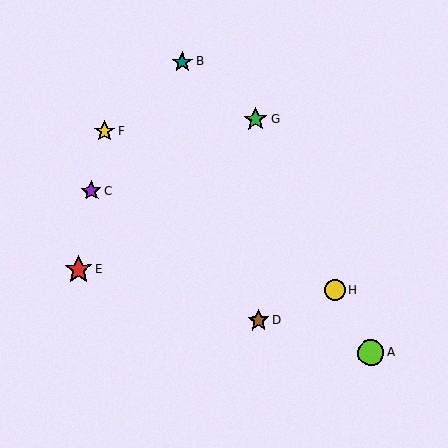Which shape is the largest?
The red star (labeled E) is the largest.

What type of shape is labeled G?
Shape G is a green star.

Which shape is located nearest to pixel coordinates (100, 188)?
The purple star (labeled C) at (91, 191) is nearest to that location.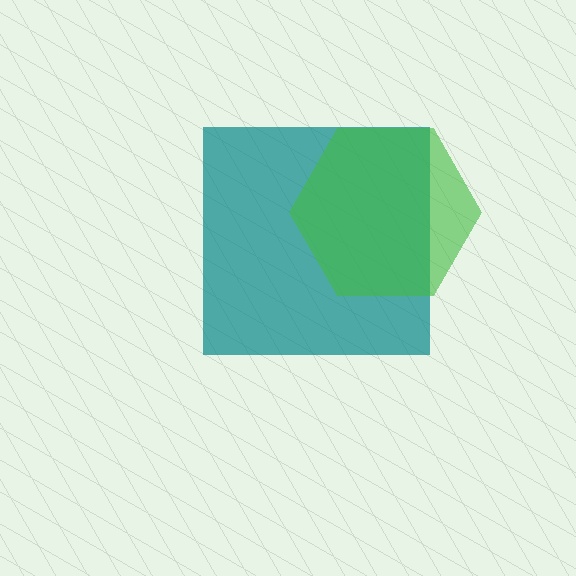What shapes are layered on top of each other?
The layered shapes are: a teal square, a green hexagon.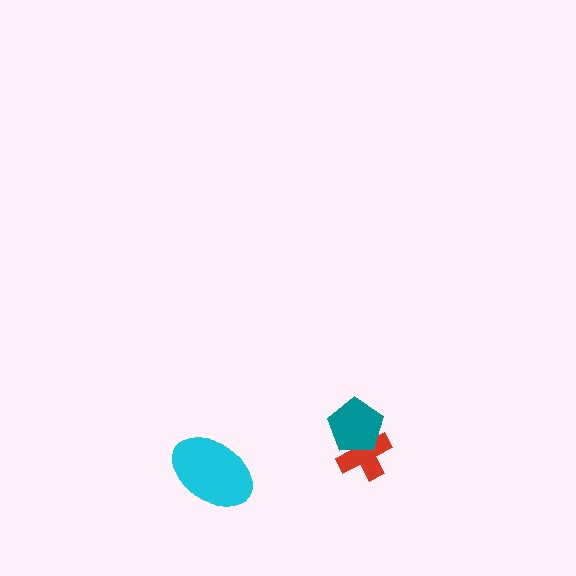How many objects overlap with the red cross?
1 object overlaps with the red cross.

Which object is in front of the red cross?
The teal pentagon is in front of the red cross.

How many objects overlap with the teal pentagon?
1 object overlaps with the teal pentagon.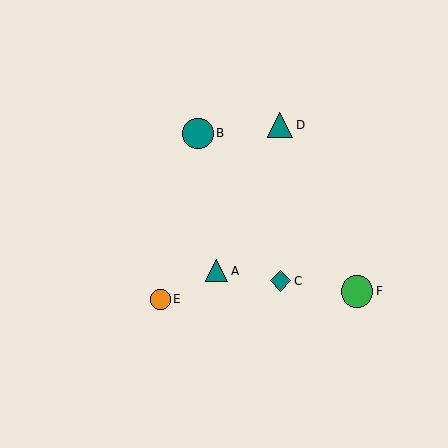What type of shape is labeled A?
Shape A is a teal triangle.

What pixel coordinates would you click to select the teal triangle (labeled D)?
Click at (280, 125) to select the teal triangle D.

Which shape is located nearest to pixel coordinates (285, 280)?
The teal diamond (labeled C) at (280, 281) is nearest to that location.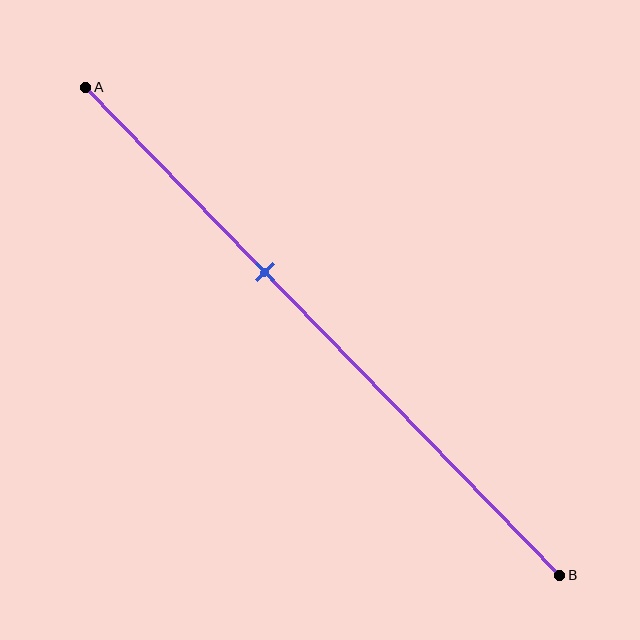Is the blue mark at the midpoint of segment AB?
No, the mark is at about 40% from A, not at the 50% midpoint.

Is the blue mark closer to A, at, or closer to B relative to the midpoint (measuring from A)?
The blue mark is closer to point A than the midpoint of segment AB.